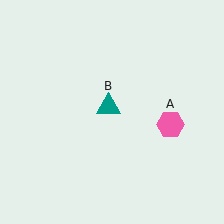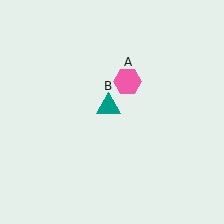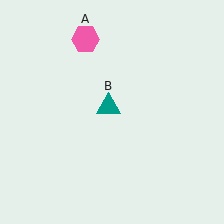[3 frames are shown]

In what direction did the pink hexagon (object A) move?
The pink hexagon (object A) moved up and to the left.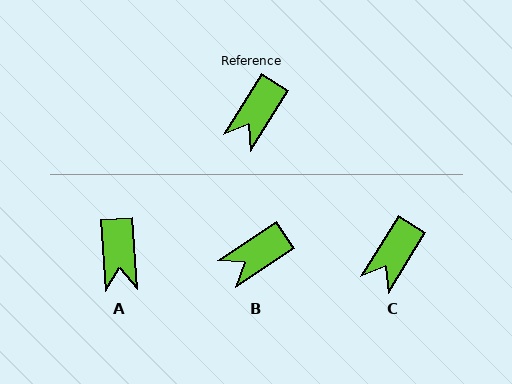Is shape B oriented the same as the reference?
No, it is off by about 25 degrees.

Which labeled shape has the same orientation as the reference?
C.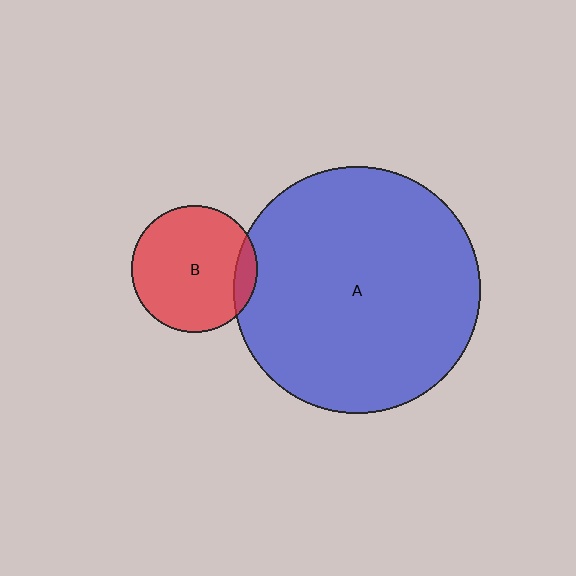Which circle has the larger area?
Circle A (blue).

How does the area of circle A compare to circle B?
Approximately 3.8 times.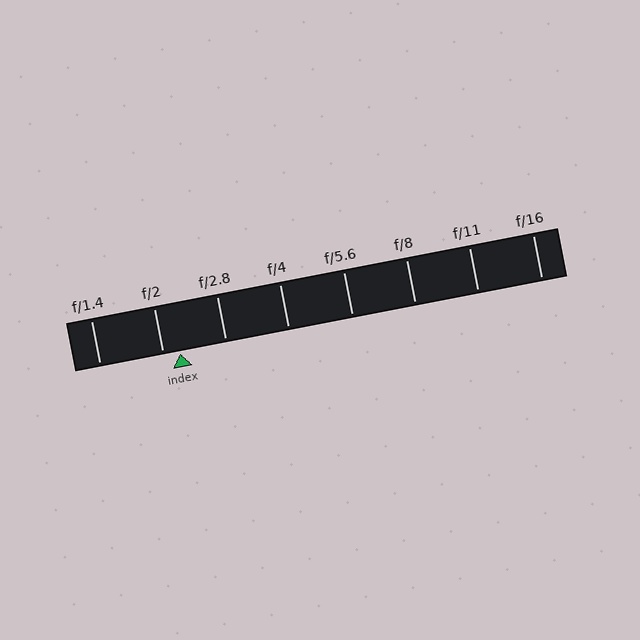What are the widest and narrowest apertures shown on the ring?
The widest aperture shown is f/1.4 and the narrowest is f/16.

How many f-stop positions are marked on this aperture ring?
There are 8 f-stop positions marked.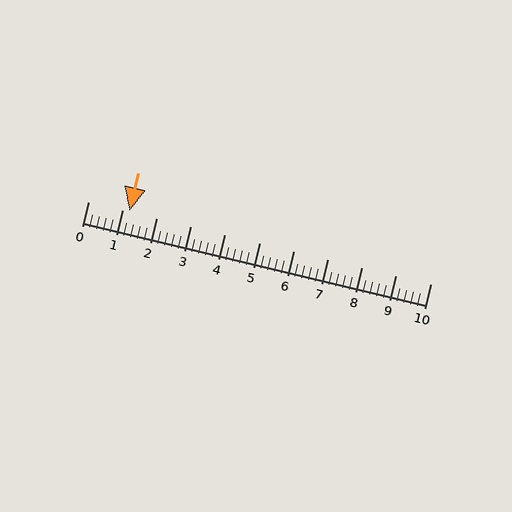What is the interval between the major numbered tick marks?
The major tick marks are spaced 1 units apart.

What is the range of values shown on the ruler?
The ruler shows values from 0 to 10.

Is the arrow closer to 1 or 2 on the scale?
The arrow is closer to 1.